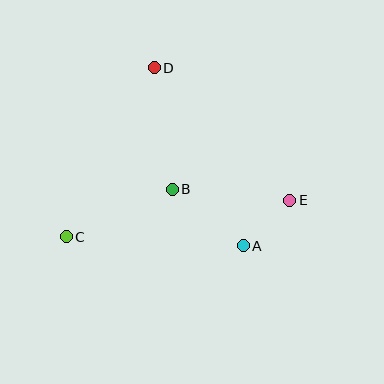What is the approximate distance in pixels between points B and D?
The distance between B and D is approximately 123 pixels.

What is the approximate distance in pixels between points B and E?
The distance between B and E is approximately 118 pixels.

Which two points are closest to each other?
Points A and E are closest to each other.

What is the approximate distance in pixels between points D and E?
The distance between D and E is approximately 189 pixels.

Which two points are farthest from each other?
Points C and E are farthest from each other.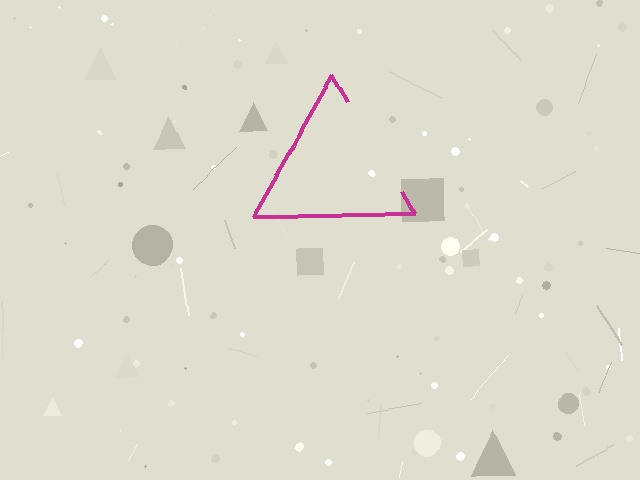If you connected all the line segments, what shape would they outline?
They would outline a triangle.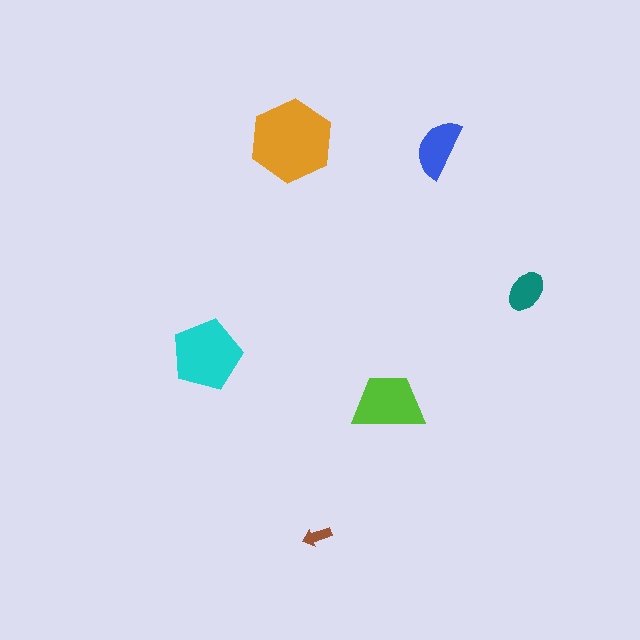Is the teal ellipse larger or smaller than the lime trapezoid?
Smaller.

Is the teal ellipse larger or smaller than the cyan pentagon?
Smaller.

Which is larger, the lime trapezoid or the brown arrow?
The lime trapezoid.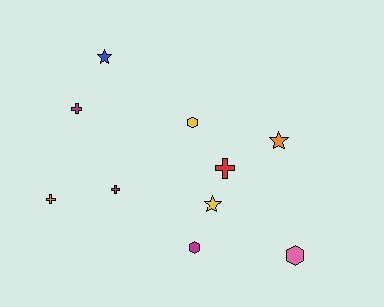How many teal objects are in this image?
There are no teal objects.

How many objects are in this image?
There are 10 objects.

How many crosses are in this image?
There are 4 crosses.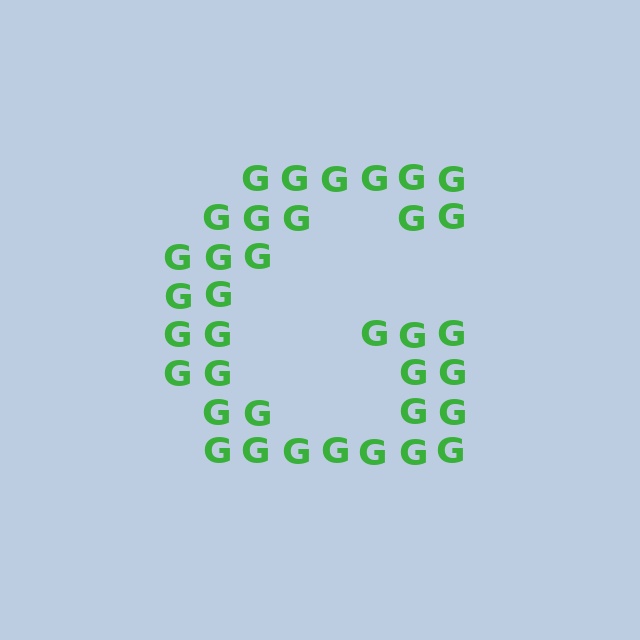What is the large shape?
The large shape is the letter G.